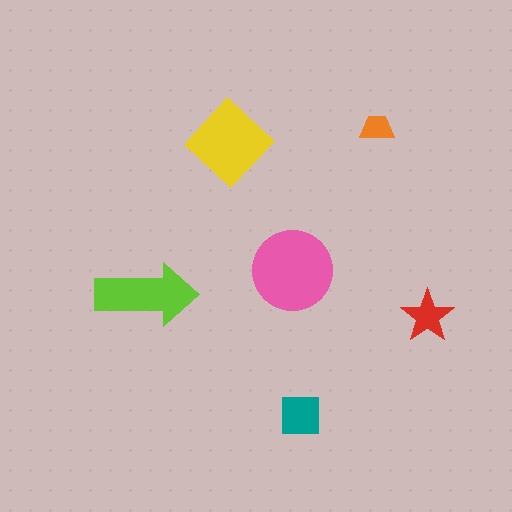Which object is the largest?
The pink circle.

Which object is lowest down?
The teal square is bottommost.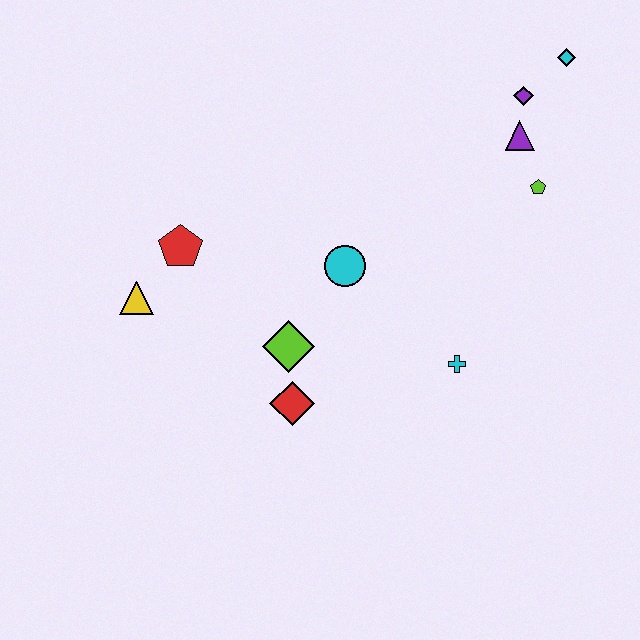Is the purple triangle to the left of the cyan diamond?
Yes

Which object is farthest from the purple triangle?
The yellow triangle is farthest from the purple triangle.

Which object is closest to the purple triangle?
The purple diamond is closest to the purple triangle.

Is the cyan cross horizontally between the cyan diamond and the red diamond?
Yes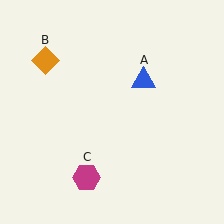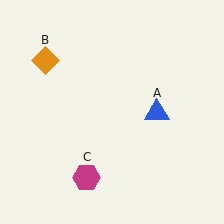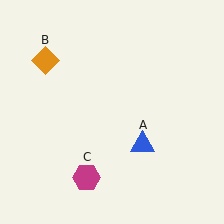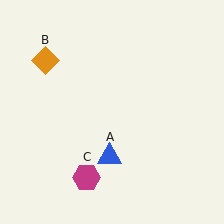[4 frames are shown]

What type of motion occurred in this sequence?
The blue triangle (object A) rotated clockwise around the center of the scene.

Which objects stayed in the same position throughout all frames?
Orange diamond (object B) and magenta hexagon (object C) remained stationary.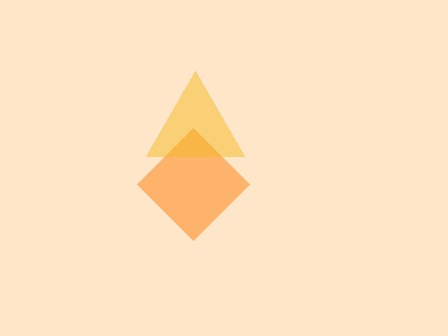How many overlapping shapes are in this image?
There are 2 overlapping shapes in the image.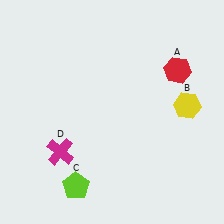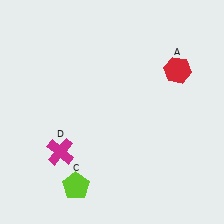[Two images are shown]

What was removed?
The yellow hexagon (B) was removed in Image 2.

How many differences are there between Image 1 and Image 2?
There is 1 difference between the two images.